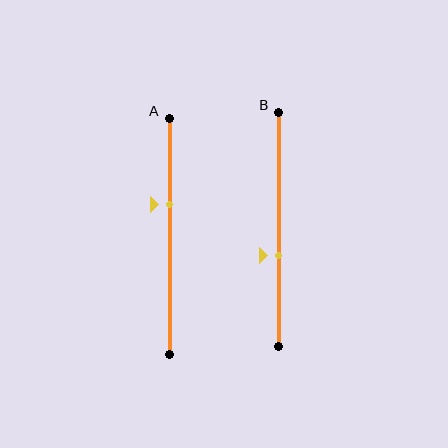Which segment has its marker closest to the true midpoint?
Segment B has its marker closest to the true midpoint.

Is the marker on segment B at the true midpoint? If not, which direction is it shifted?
No, the marker on segment B is shifted downward by about 11% of the segment length.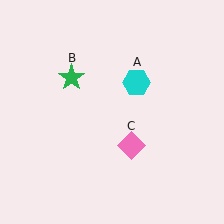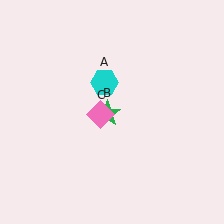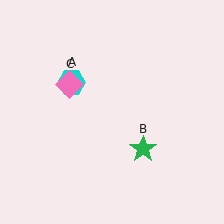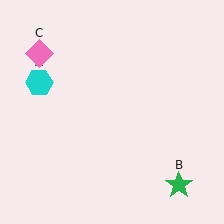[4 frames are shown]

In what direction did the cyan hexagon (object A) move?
The cyan hexagon (object A) moved left.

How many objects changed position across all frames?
3 objects changed position: cyan hexagon (object A), green star (object B), pink diamond (object C).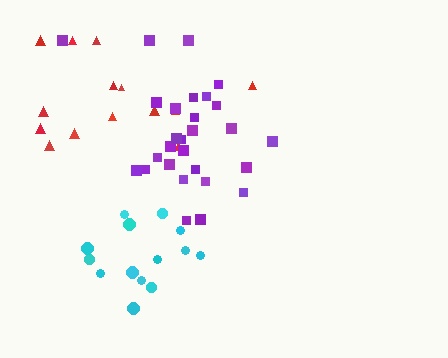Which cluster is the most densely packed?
Purple.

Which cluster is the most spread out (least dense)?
Red.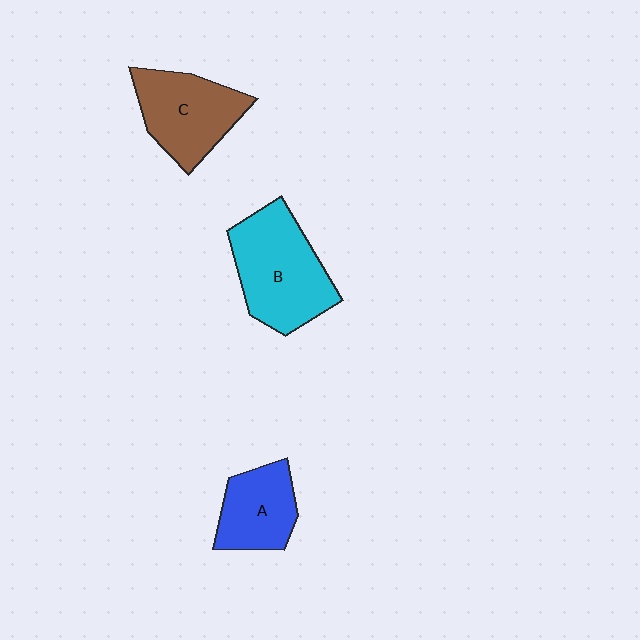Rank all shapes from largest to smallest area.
From largest to smallest: B (cyan), C (brown), A (blue).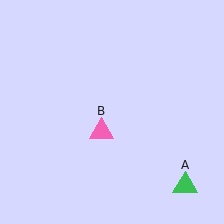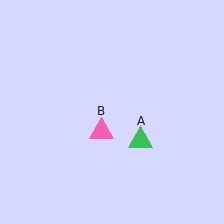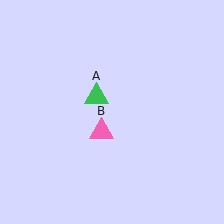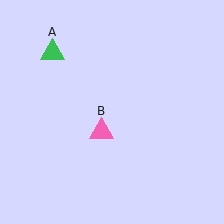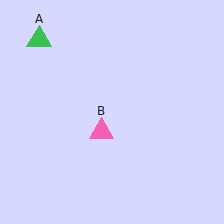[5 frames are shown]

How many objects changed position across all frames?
1 object changed position: green triangle (object A).